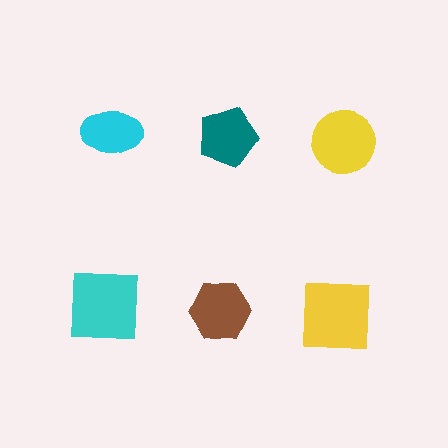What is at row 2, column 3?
A yellow square.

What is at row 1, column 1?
A cyan ellipse.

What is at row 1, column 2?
A teal pentagon.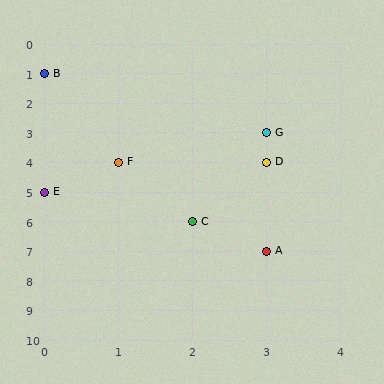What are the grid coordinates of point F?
Point F is at grid coordinates (1, 4).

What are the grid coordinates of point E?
Point E is at grid coordinates (0, 5).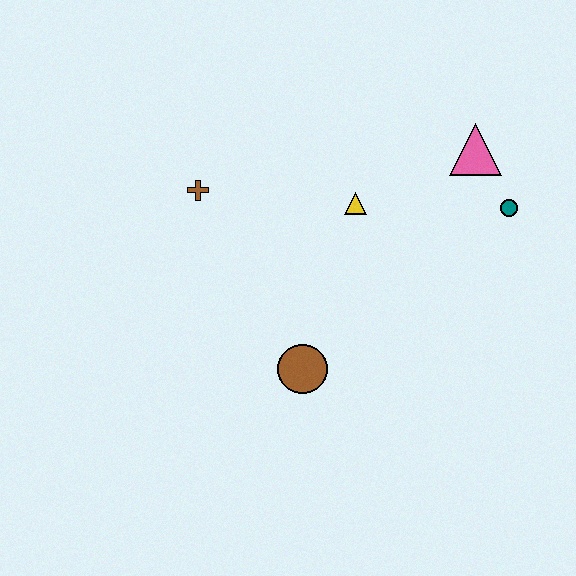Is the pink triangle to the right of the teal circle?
No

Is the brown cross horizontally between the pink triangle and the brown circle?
No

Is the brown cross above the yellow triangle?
Yes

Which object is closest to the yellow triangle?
The pink triangle is closest to the yellow triangle.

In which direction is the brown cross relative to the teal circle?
The brown cross is to the left of the teal circle.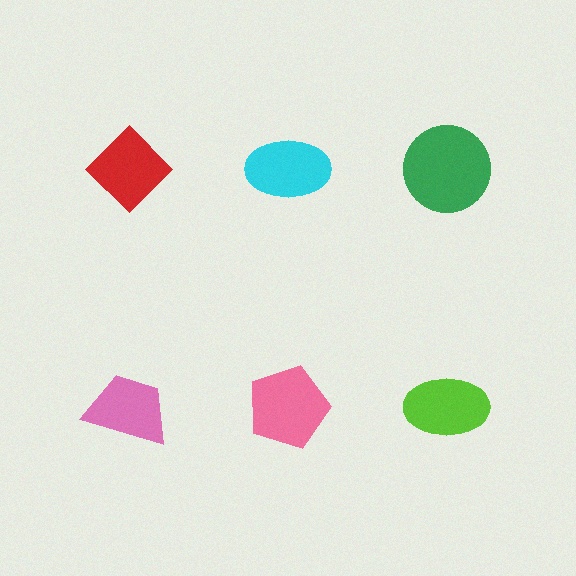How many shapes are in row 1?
3 shapes.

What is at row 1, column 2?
A cyan ellipse.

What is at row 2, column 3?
A lime ellipse.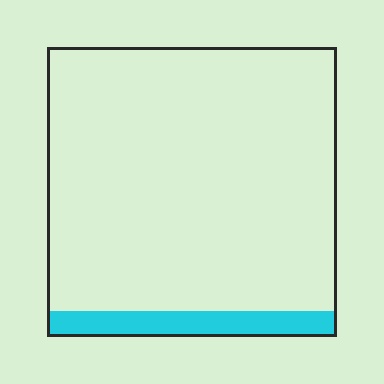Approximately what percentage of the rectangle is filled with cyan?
Approximately 10%.